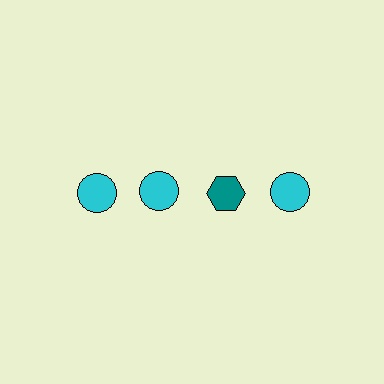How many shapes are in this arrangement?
There are 4 shapes arranged in a grid pattern.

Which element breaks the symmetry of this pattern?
The teal hexagon in the top row, center column breaks the symmetry. All other shapes are cyan circles.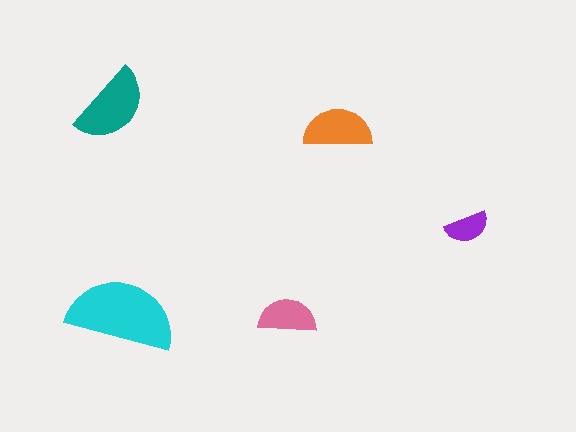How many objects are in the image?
There are 5 objects in the image.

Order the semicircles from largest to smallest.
the cyan one, the teal one, the orange one, the pink one, the purple one.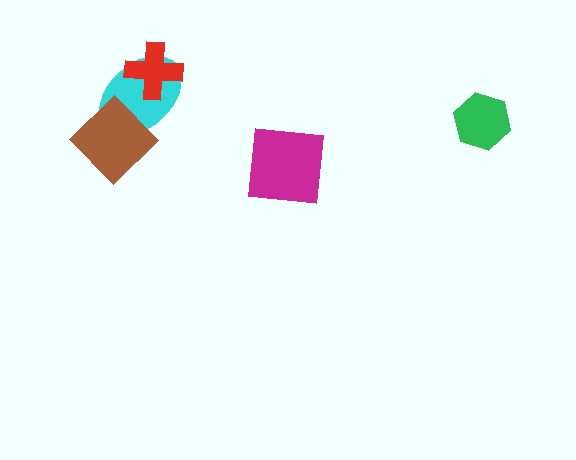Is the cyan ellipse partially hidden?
Yes, it is partially covered by another shape.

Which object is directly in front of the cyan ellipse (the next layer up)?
The red cross is directly in front of the cyan ellipse.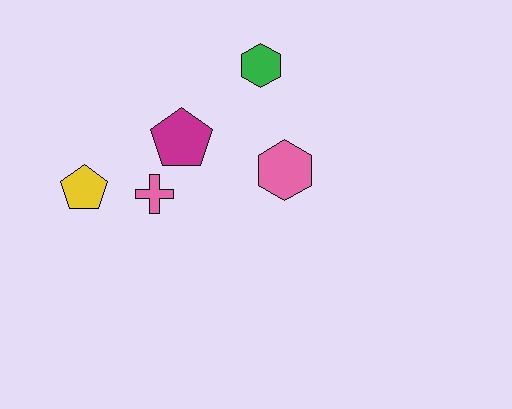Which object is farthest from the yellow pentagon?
The green hexagon is farthest from the yellow pentagon.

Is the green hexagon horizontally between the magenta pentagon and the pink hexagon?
Yes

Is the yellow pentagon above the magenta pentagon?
No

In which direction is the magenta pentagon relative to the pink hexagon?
The magenta pentagon is to the left of the pink hexagon.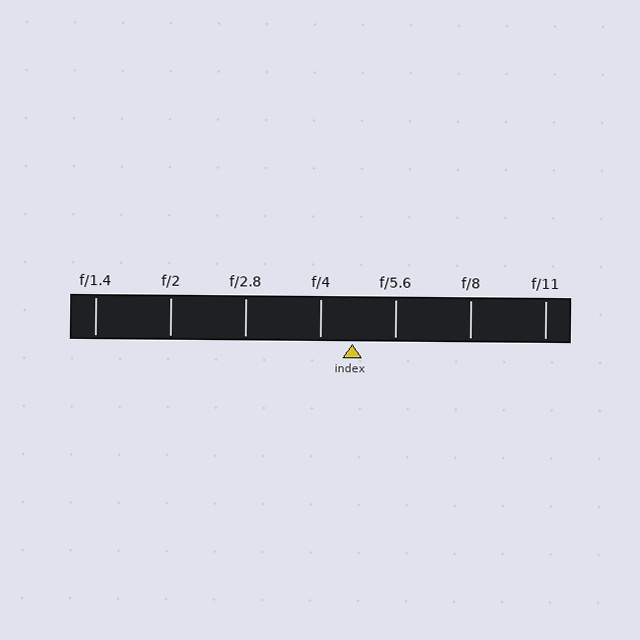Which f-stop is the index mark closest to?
The index mark is closest to f/4.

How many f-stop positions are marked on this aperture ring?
There are 7 f-stop positions marked.